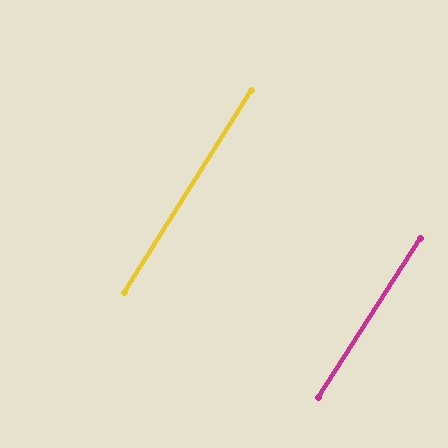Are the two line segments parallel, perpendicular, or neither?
Parallel — their directions differ by only 0.5°.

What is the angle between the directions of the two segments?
Approximately 0 degrees.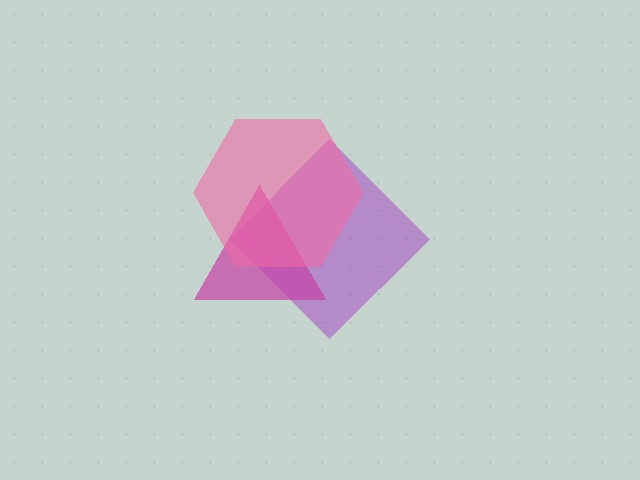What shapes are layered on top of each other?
The layered shapes are: a purple diamond, a magenta triangle, a pink hexagon.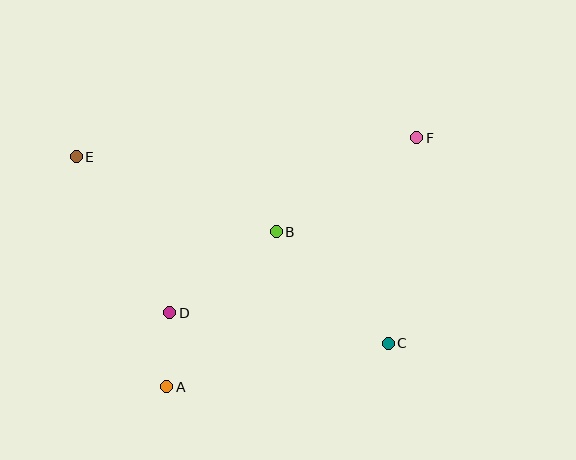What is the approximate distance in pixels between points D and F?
The distance between D and F is approximately 302 pixels.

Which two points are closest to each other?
Points A and D are closest to each other.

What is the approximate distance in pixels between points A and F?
The distance between A and F is approximately 353 pixels.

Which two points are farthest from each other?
Points C and E are farthest from each other.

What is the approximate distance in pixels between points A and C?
The distance between A and C is approximately 226 pixels.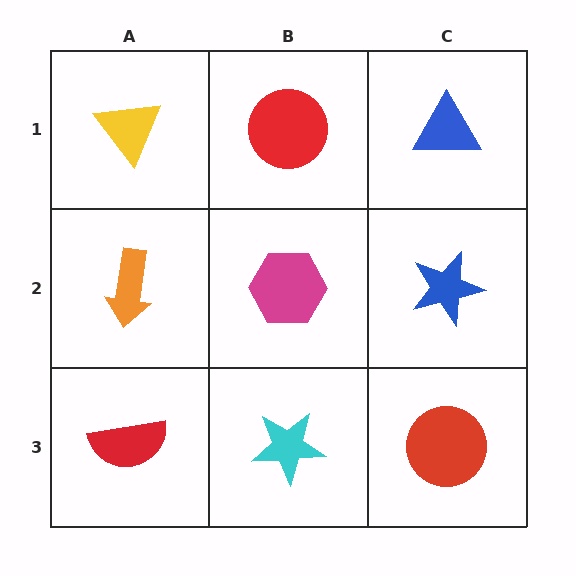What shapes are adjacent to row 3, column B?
A magenta hexagon (row 2, column B), a red semicircle (row 3, column A), a red circle (row 3, column C).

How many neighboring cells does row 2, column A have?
3.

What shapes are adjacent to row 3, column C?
A blue star (row 2, column C), a cyan star (row 3, column B).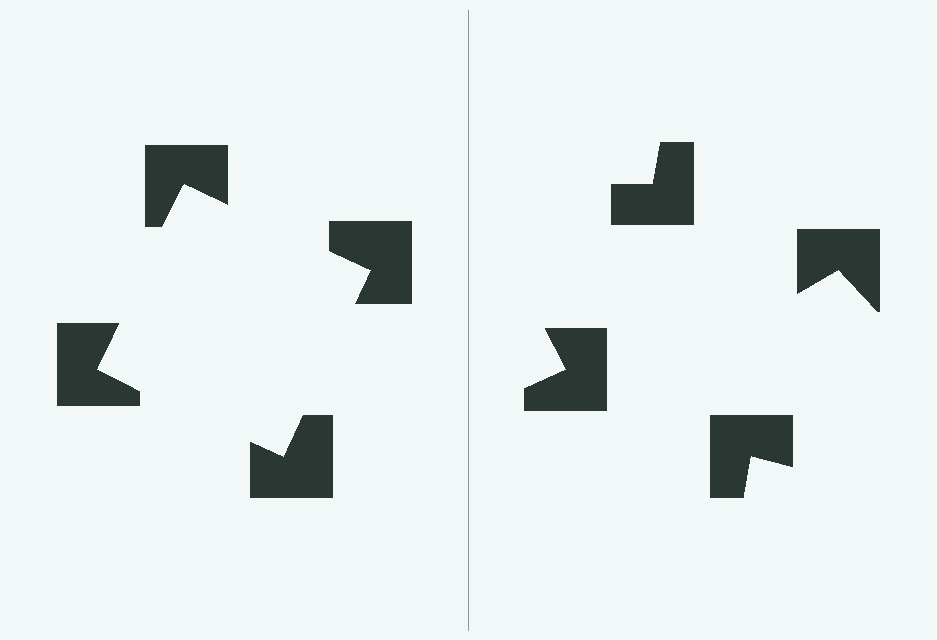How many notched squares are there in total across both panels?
8 — 4 on each side.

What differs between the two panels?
The notched squares are positioned identically on both sides; only the wedge orientations differ. On the left they align to a square; on the right they are misaligned.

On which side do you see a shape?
An illusory square appears on the left side. On the right side the wedge cuts are rotated, so no coherent shape forms.